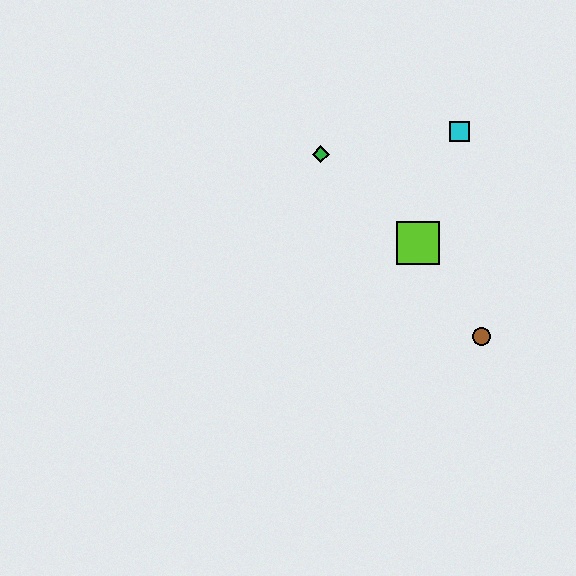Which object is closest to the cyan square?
The lime square is closest to the cyan square.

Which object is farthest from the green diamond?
The brown circle is farthest from the green diamond.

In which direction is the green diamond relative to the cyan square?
The green diamond is to the left of the cyan square.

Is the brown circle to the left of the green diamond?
No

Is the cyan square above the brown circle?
Yes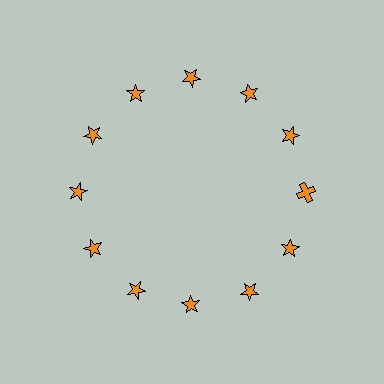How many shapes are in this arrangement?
There are 12 shapes arranged in a ring pattern.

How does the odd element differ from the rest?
It has a different shape: cross instead of star.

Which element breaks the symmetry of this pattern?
The orange cross at roughly the 3 o'clock position breaks the symmetry. All other shapes are orange stars.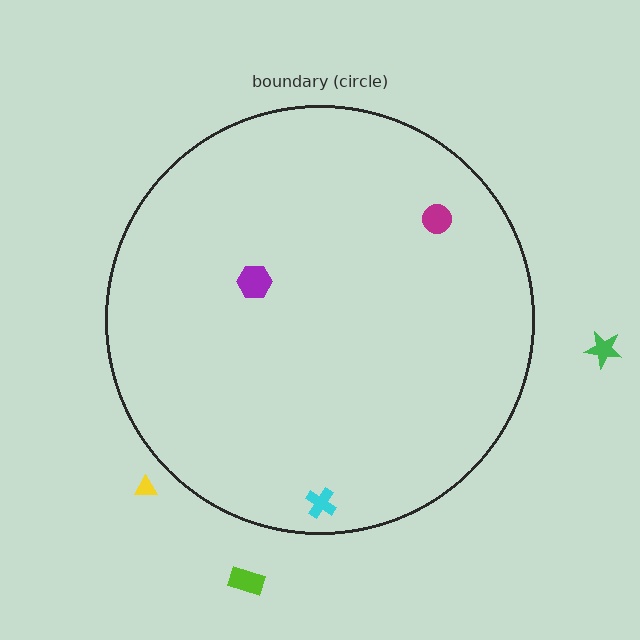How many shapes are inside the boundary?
3 inside, 3 outside.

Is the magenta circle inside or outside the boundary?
Inside.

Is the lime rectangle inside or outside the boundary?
Outside.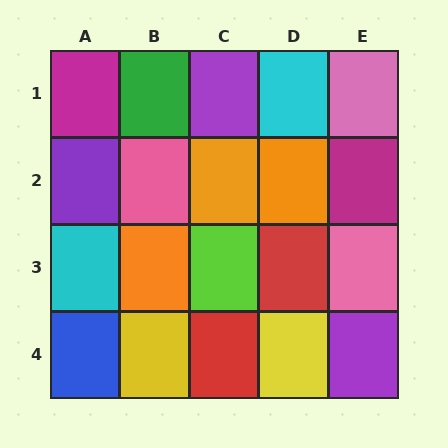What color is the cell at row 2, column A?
Purple.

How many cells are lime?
1 cell is lime.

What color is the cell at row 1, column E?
Pink.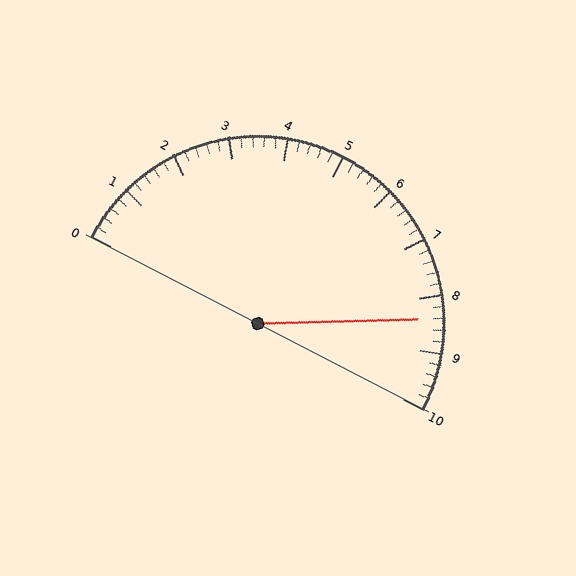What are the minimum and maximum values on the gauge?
The gauge ranges from 0 to 10.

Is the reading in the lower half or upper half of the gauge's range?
The reading is in the upper half of the range (0 to 10).